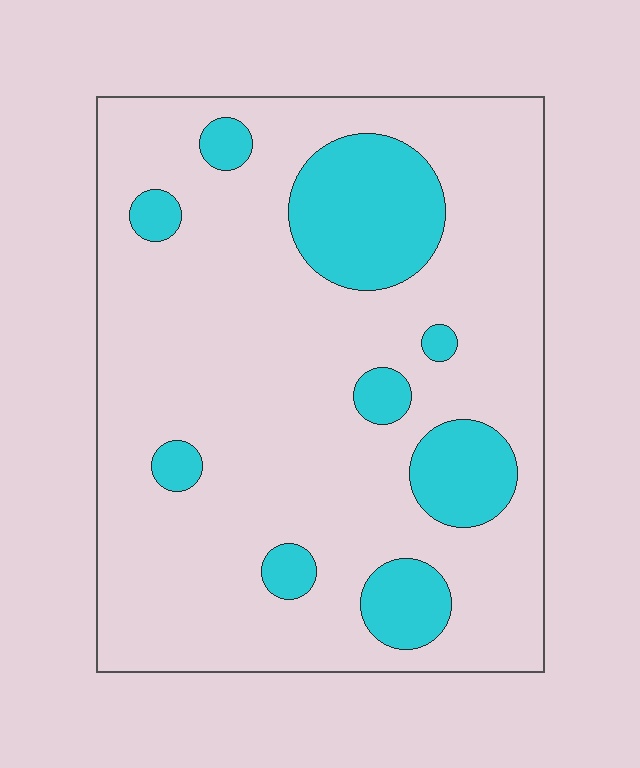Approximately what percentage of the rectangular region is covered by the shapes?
Approximately 20%.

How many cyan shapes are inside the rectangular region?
9.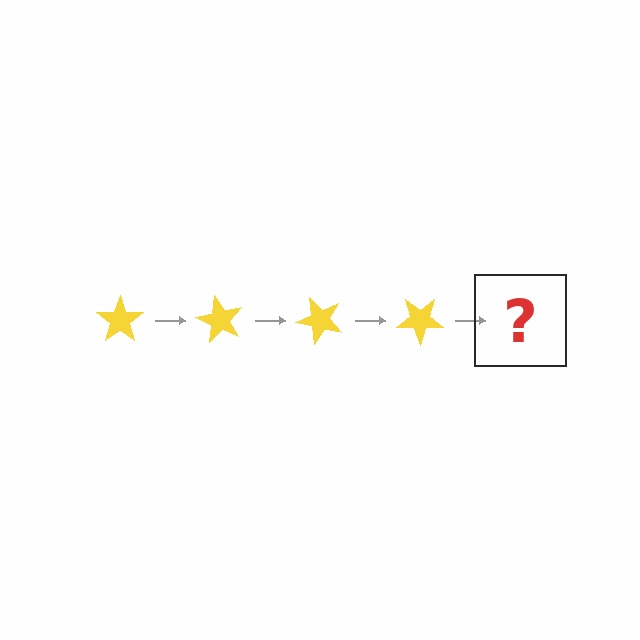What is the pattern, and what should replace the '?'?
The pattern is that the star rotates 60 degrees each step. The '?' should be a yellow star rotated 240 degrees.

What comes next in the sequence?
The next element should be a yellow star rotated 240 degrees.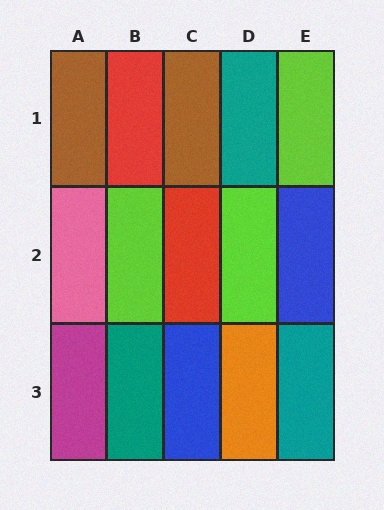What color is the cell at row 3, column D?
Orange.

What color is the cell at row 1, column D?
Teal.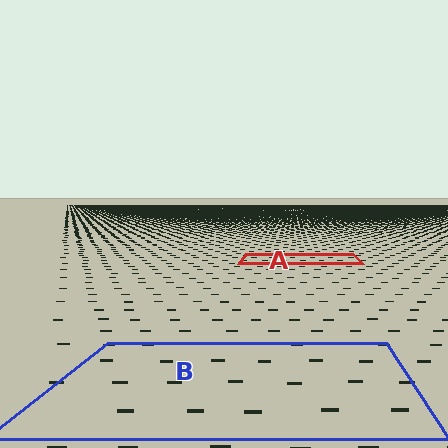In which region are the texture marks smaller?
The texture marks are smaller in region A, because it is farther away.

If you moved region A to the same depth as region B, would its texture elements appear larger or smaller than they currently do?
They would appear larger. At a closer depth, the same texture elements are projected at a bigger on-screen size.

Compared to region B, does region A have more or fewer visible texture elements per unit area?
Region A has more texture elements per unit area — they are packed more densely because it is farther away.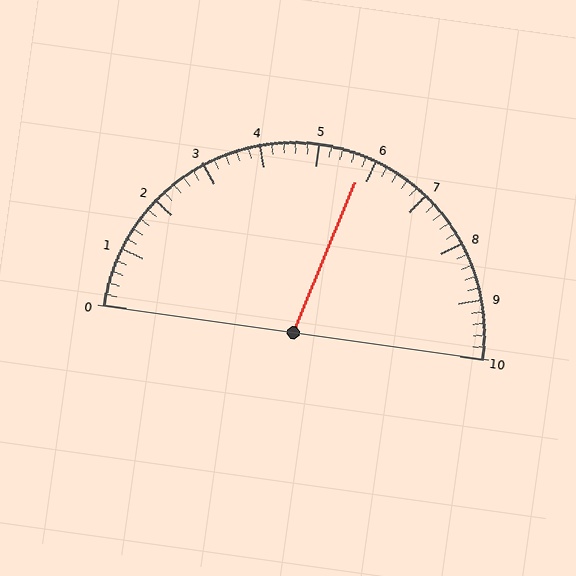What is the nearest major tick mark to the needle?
The nearest major tick mark is 6.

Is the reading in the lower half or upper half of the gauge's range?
The reading is in the upper half of the range (0 to 10).